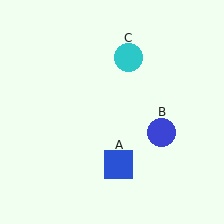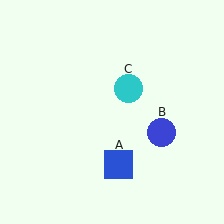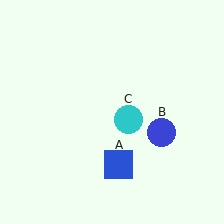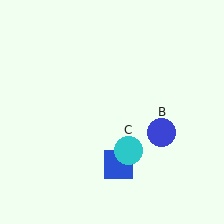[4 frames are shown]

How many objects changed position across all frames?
1 object changed position: cyan circle (object C).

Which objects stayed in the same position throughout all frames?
Blue square (object A) and blue circle (object B) remained stationary.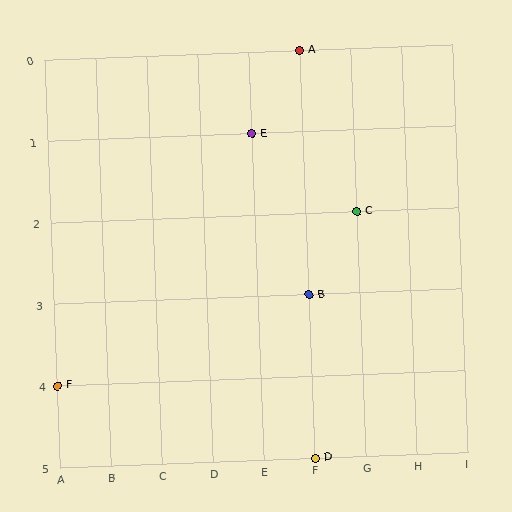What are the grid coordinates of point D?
Point D is at grid coordinates (F, 5).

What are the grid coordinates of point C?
Point C is at grid coordinates (G, 2).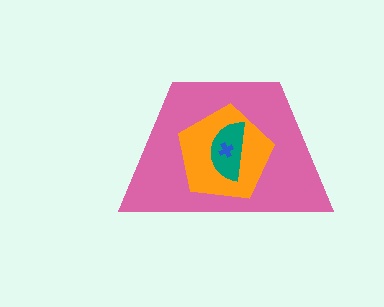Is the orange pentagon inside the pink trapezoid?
Yes.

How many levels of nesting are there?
4.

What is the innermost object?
The blue cross.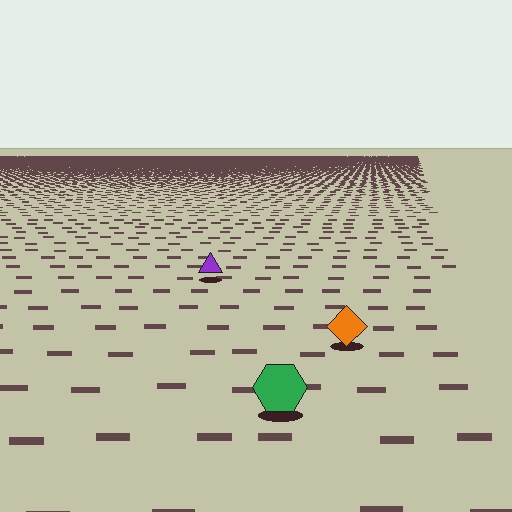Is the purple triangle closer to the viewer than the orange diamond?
No. The orange diamond is closer — you can tell from the texture gradient: the ground texture is coarser near it.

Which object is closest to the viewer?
The green hexagon is closest. The texture marks near it are larger and more spread out.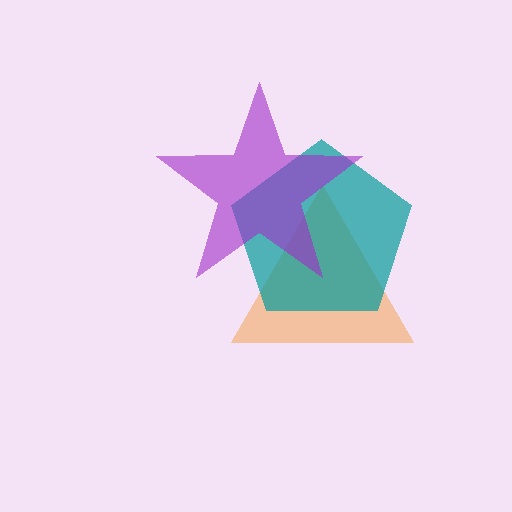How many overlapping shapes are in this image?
There are 3 overlapping shapes in the image.